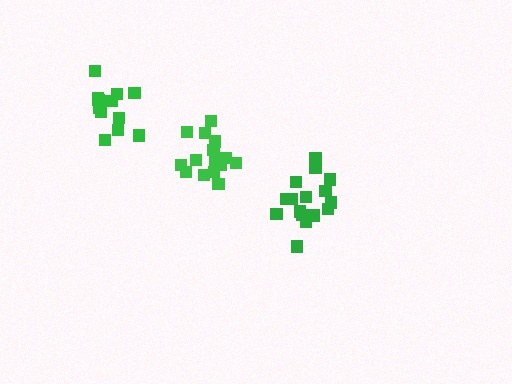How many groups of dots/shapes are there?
There are 3 groups.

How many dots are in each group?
Group 1: 16 dots, Group 2: 16 dots, Group 3: 12 dots (44 total).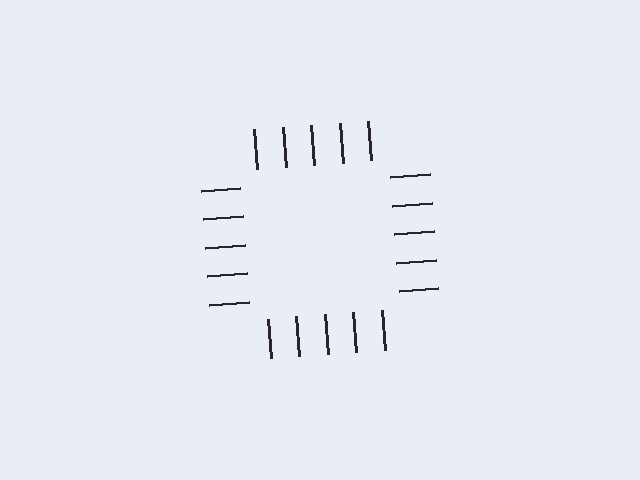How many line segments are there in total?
20 — 5 along each of the 4 edges.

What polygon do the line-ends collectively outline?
An illusory square — the line segments terminate on its edges but no continuous stroke is drawn.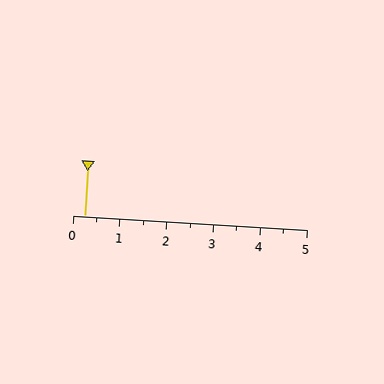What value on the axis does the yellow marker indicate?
The marker indicates approximately 0.2.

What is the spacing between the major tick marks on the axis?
The major ticks are spaced 1 apart.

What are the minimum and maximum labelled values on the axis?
The axis runs from 0 to 5.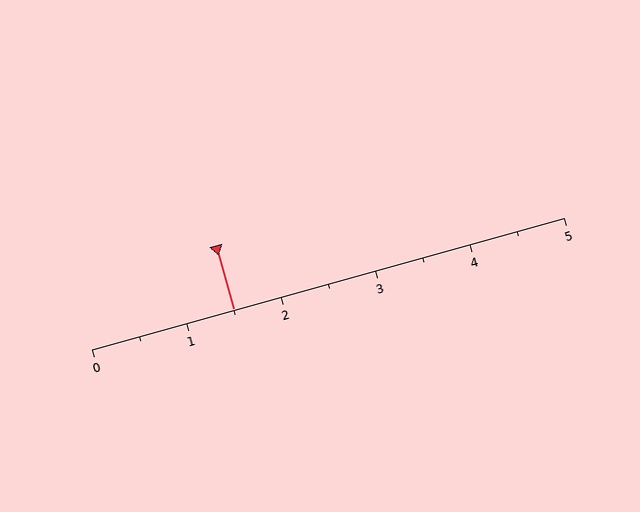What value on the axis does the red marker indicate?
The marker indicates approximately 1.5.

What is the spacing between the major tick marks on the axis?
The major ticks are spaced 1 apart.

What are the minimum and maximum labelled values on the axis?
The axis runs from 0 to 5.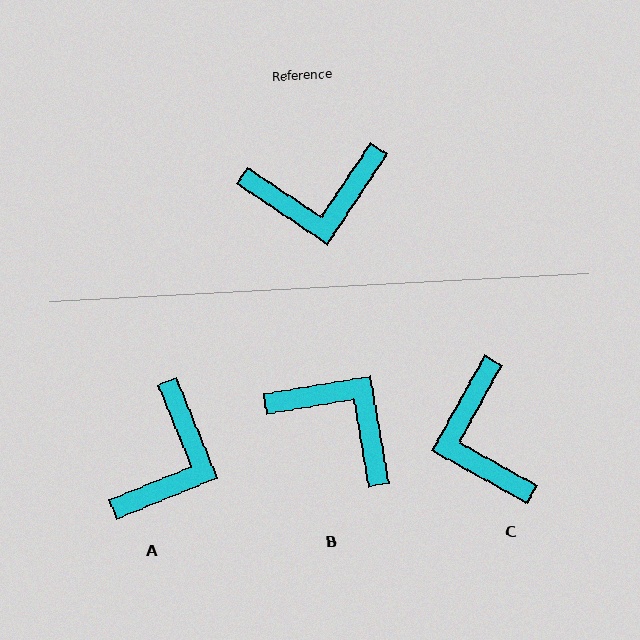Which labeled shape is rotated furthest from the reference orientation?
B, about 133 degrees away.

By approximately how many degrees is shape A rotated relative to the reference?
Approximately 56 degrees counter-clockwise.